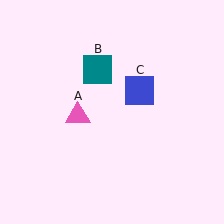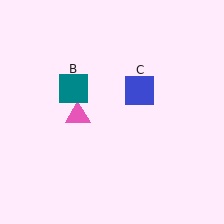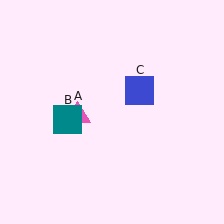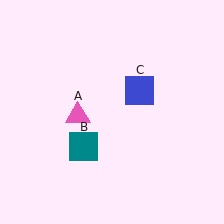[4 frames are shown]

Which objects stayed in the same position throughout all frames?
Pink triangle (object A) and blue square (object C) remained stationary.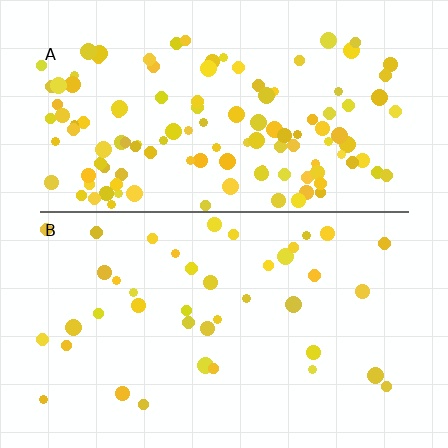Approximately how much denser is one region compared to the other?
Approximately 2.9× — region A over region B.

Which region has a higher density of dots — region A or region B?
A (the top).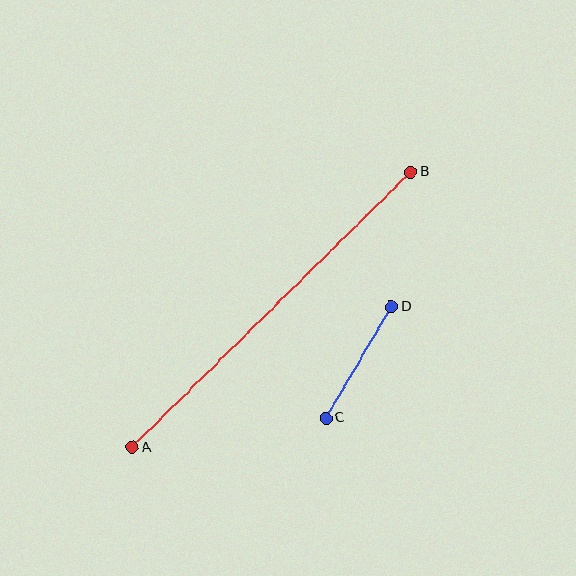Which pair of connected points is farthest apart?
Points A and B are farthest apart.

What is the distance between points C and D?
The distance is approximately 129 pixels.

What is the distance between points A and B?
The distance is approximately 392 pixels.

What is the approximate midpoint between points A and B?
The midpoint is at approximately (271, 309) pixels.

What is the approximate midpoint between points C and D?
The midpoint is at approximately (359, 362) pixels.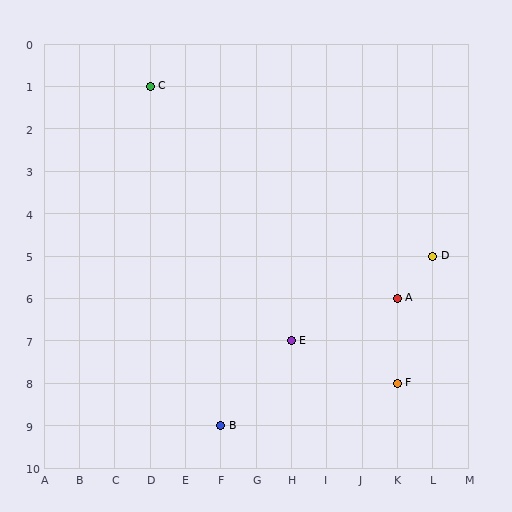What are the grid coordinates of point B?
Point B is at grid coordinates (F, 9).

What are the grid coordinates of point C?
Point C is at grid coordinates (D, 1).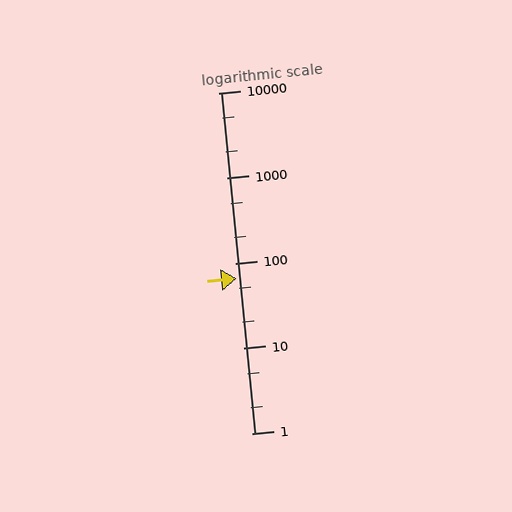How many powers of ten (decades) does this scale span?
The scale spans 4 decades, from 1 to 10000.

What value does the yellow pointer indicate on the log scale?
The pointer indicates approximately 66.